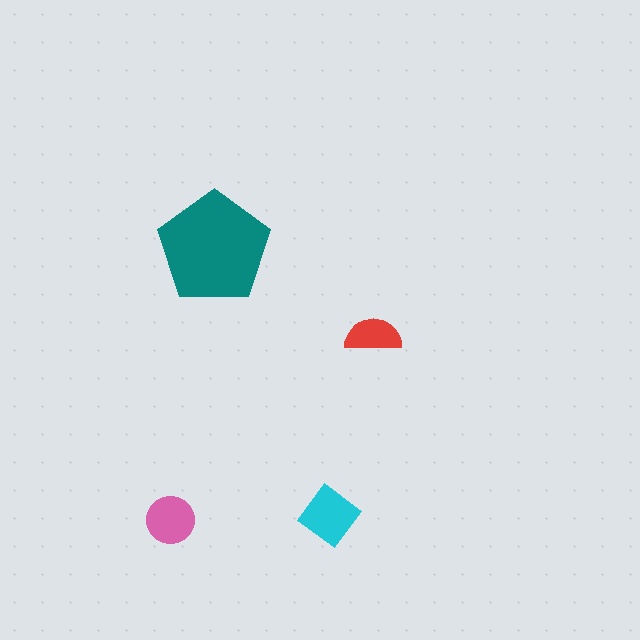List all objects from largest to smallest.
The teal pentagon, the cyan diamond, the pink circle, the red semicircle.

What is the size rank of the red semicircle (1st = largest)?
4th.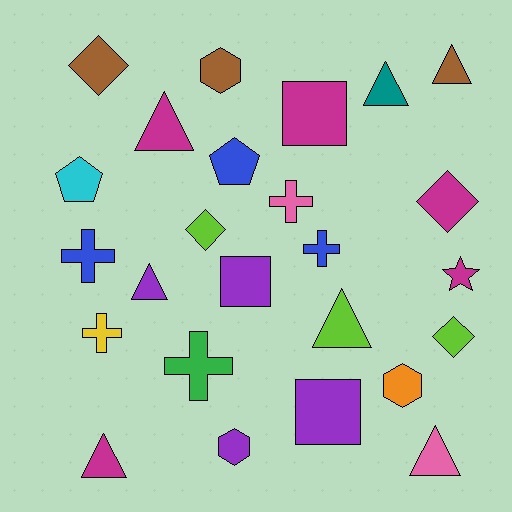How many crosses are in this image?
There are 5 crosses.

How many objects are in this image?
There are 25 objects.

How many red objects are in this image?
There are no red objects.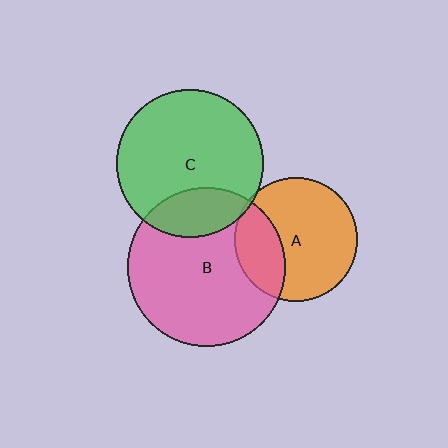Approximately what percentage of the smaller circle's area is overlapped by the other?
Approximately 20%.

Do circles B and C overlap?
Yes.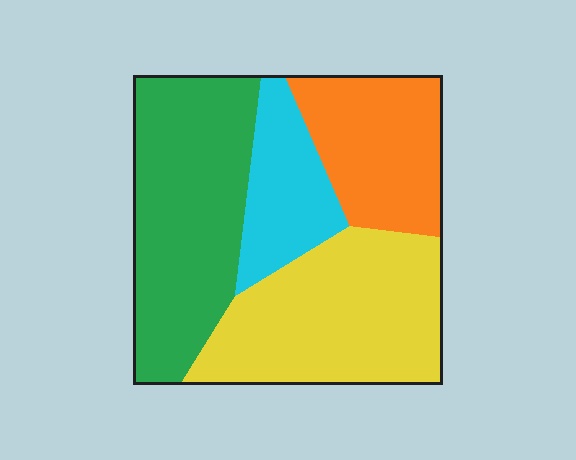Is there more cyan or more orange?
Orange.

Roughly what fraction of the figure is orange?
Orange covers roughly 20% of the figure.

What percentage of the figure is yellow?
Yellow covers around 30% of the figure.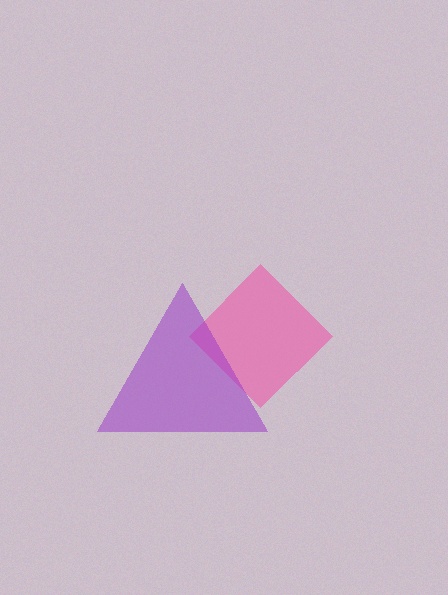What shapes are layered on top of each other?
The layered shapes are: a pink diamond, a purple triangle.